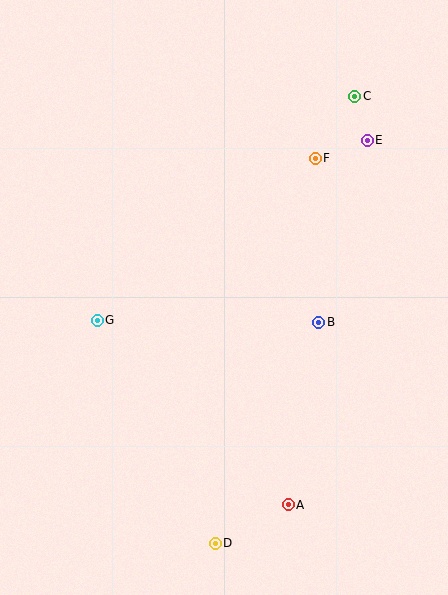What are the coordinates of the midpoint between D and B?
The midpoint between D and B is at (267, 433).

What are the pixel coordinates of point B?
Point B is at (319, 322).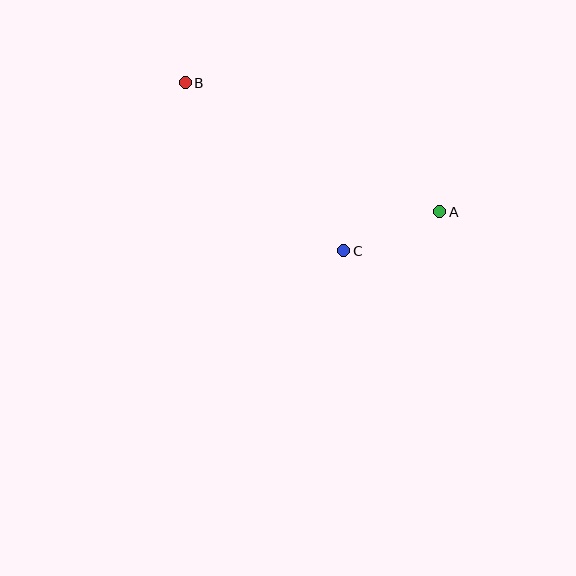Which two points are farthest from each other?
Points A and B are farthest from each other.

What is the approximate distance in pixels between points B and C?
The distance between B and C is approximately 231 pixels.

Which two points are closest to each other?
Points A and C are closest to each other.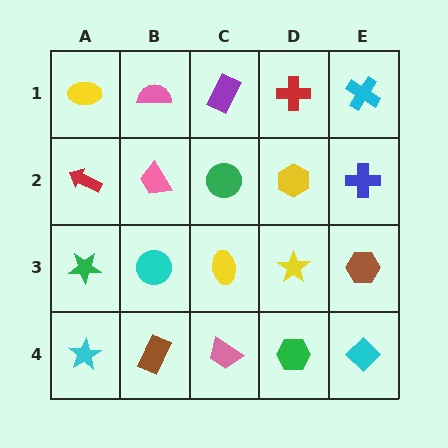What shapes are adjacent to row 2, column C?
A purple rectangle (row 1, column C), a yellow ellipse (row 3, column C), a pink trapezoid (row 2, column B), a yellow hexagon (row 2, column D).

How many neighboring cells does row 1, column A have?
2.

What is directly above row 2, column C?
A purple rectangle.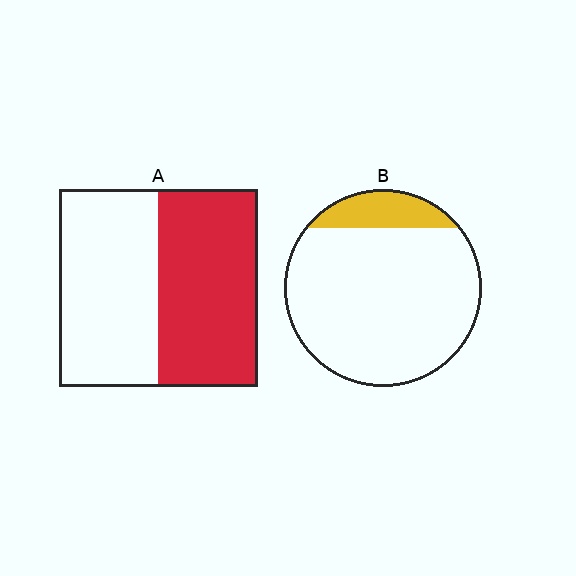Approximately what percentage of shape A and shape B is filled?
A is approximately 50% and B is approximately 15%.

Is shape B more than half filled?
No.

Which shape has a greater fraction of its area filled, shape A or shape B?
Shape A.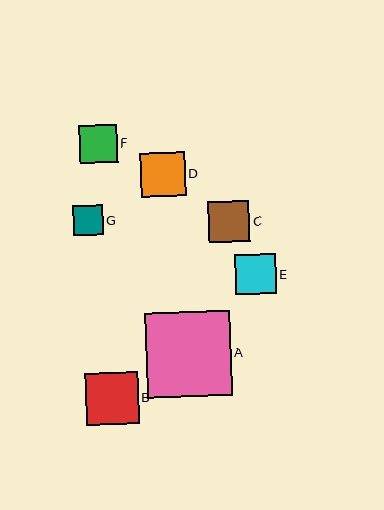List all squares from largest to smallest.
From largest to smallest: A, B, D, C, E, F, G.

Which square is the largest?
Square A is the largest with a size of approximately 84 pixels.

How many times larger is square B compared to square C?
Square B is approximately 1.3 times the size of square C.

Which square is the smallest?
Square G is the smallest with a size of approximately 30 pixels.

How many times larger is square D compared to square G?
Square D is approximately 1.5 times the size of square G.